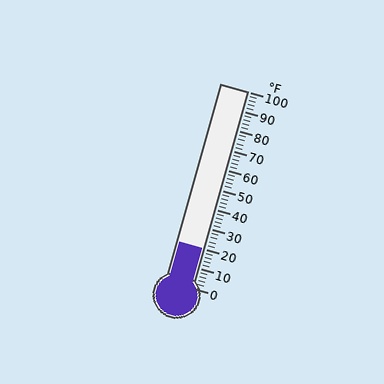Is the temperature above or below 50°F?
The temperature is below 50°F.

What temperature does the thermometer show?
The thermometer shows approximately 20°F.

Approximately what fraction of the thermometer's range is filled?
The thermometer is filled to approximately 20% of its range.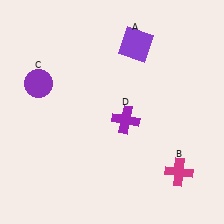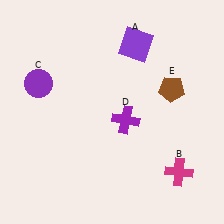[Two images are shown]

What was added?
A brown pentagon (E) was added in Image 2.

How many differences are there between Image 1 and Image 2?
There is 1 difference between the two images.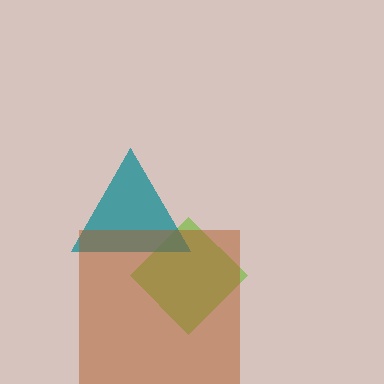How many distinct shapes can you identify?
There are 3 distinct shapes: a lime diamond, a teal triangle, a brown square.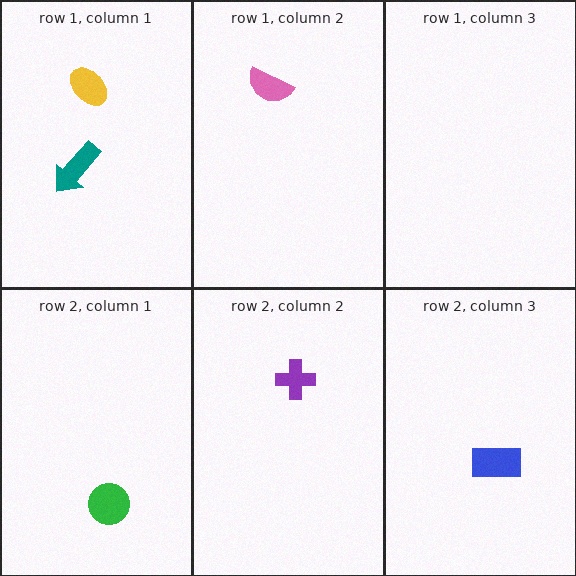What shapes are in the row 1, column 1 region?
The teal arrow, the yellow ellipse.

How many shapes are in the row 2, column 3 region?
1.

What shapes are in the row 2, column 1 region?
The green circle.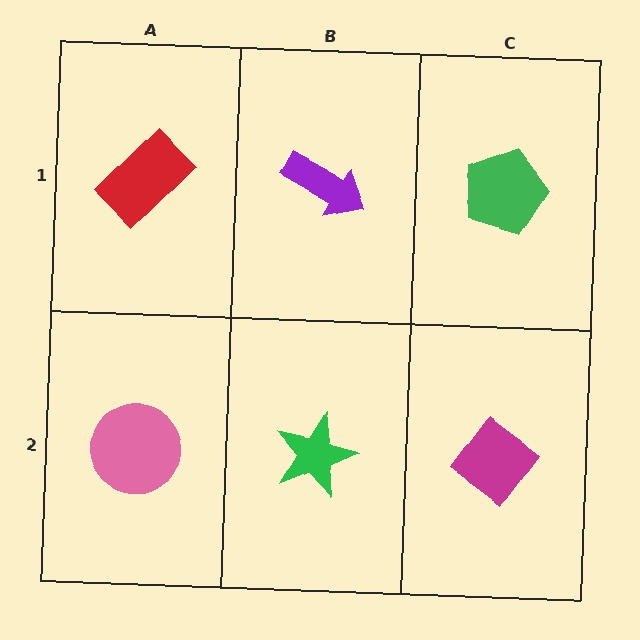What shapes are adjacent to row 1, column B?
A green star (row 2, column B), a red rectangle (row 1, column A), a green pentagon (row 1, column C).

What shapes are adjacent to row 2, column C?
A green pentagon (row 1, column C), a green star (row 2, column B).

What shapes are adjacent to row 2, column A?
A red rectangle (row 1, column A), a green star (row 2, column B).